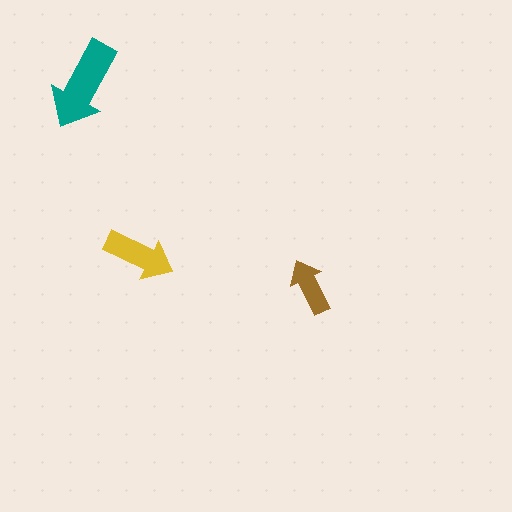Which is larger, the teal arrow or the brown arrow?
The teal one.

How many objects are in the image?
There are 3 objects in the image.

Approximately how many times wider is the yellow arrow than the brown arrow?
About 1.5 times wider.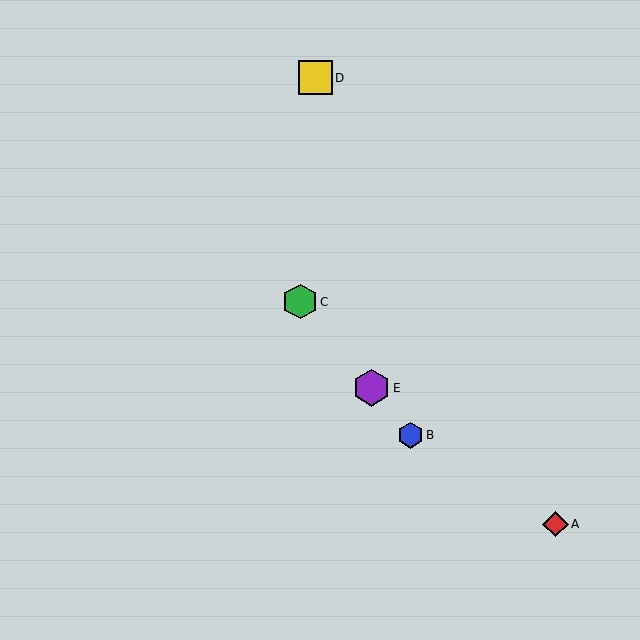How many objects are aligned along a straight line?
3 objects (B, C, E) are aligned along a straight line.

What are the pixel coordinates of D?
Object D is at (315, 78).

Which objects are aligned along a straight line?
Objects B, C, E are aligned along a straight line.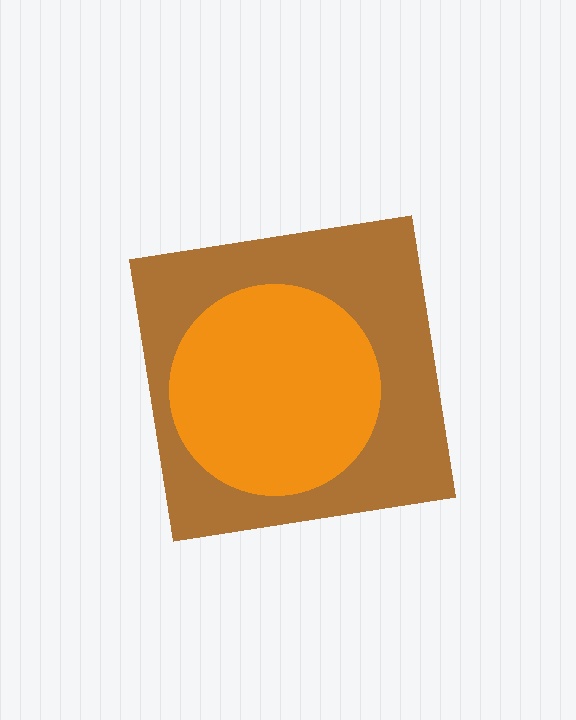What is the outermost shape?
The brown square.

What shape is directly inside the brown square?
The orange circle.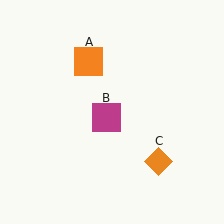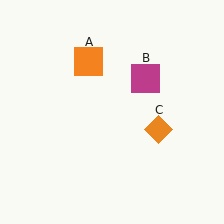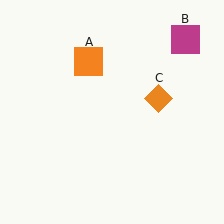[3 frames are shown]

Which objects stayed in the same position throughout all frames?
Orange square (object A) remained stationary.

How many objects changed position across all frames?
2 objects changed position: magenta square (object B), orange diamond (object C).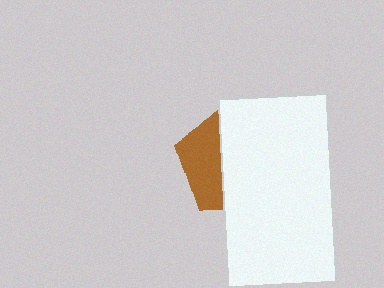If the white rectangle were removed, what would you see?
You would see the complete brown pentagon.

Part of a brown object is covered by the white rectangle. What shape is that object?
It is a pentagon.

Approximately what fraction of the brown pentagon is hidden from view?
Roughly 64% of the brown pentagon is hidden behind the white rectangle.